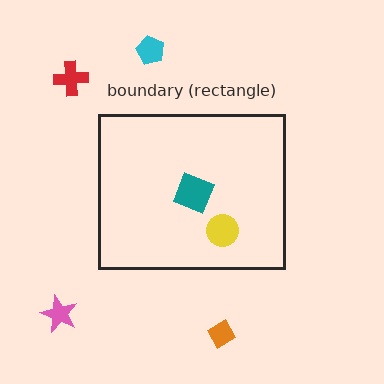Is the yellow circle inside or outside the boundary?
Inside.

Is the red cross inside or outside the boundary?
Outside.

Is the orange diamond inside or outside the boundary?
Outside.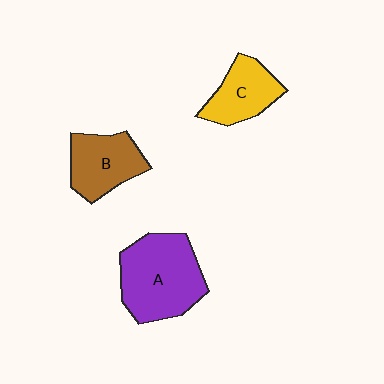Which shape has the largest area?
Shape A (purple).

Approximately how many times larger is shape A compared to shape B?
Approximately 1.6 times.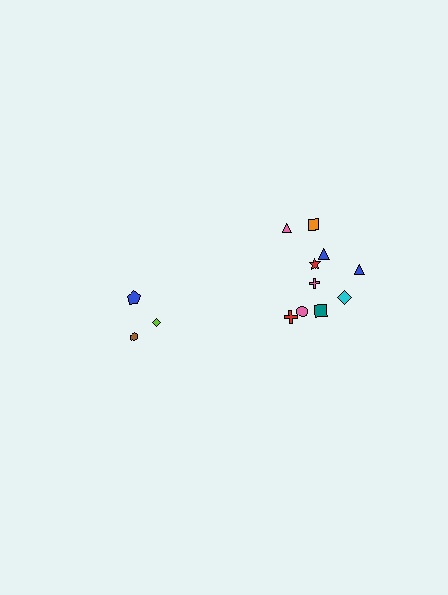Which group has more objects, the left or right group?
The right group.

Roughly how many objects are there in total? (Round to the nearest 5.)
Roughly 15 objects in total.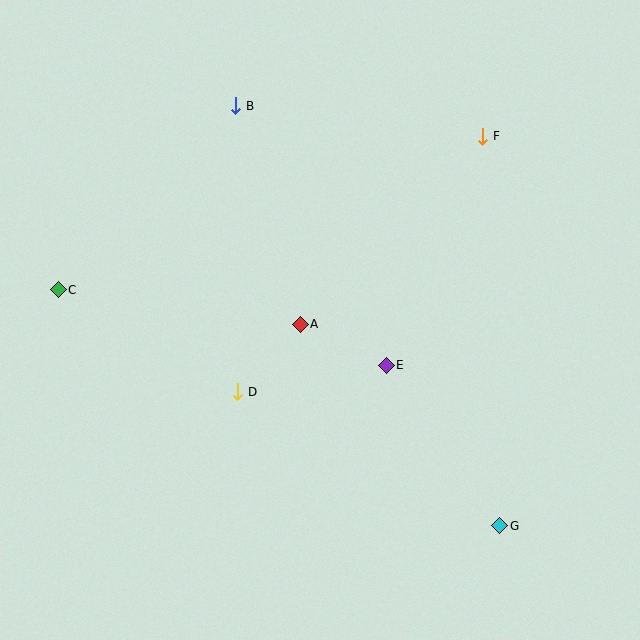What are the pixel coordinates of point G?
Point G is at (500, 526).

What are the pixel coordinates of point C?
Point C is at (58, 290).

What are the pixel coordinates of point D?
Point D is at (238, 392).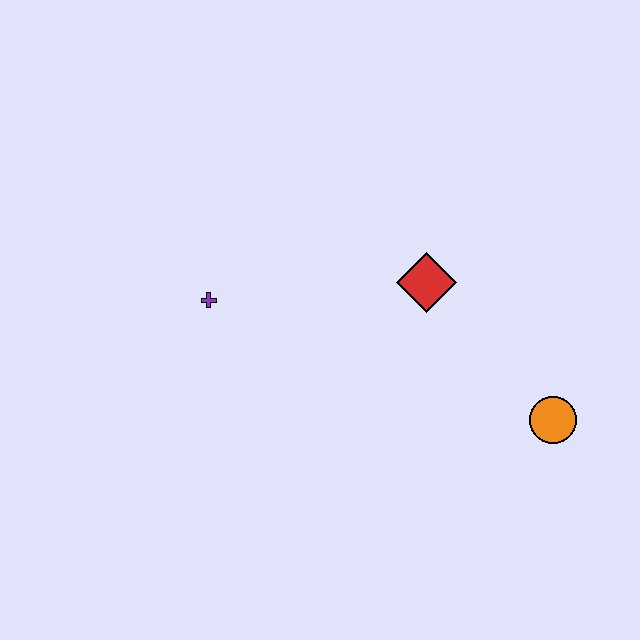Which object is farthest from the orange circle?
The purple cross is farthest from the orange circle.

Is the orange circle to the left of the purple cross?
No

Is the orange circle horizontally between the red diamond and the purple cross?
No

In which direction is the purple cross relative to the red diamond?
The purple cross is to the left of the red diamond.